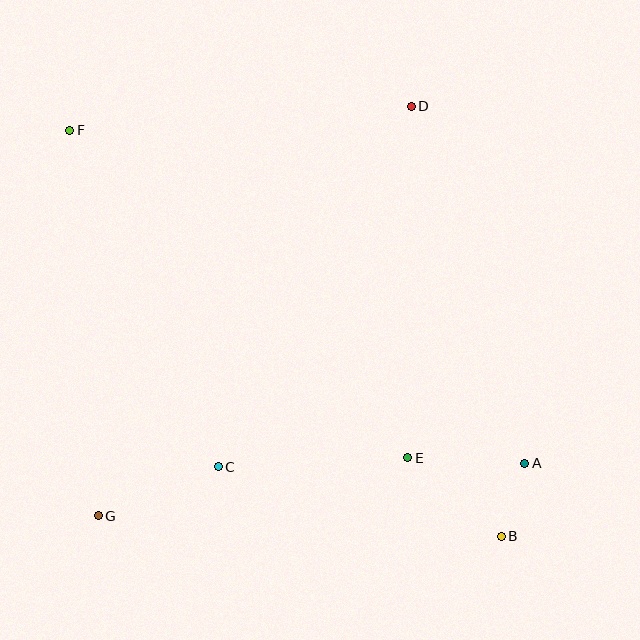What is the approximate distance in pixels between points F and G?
The distance between F and G is approximately 387 pixels.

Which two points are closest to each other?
Points A and B are closest to each other.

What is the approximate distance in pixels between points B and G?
The distance between B and G is approximately 403 pixels.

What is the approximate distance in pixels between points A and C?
The distance between A and C is approximately 306 pixels.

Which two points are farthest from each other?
Points B and F are farthest from each other.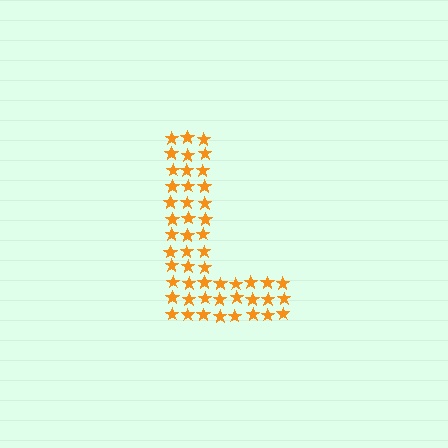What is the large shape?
The large shape is the letter L.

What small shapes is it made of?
It is made of small stars.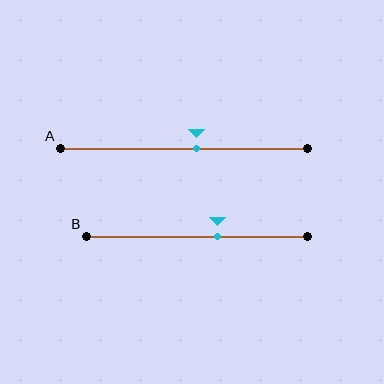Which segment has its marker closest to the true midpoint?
Segment A has its marker closest to the true midpoint.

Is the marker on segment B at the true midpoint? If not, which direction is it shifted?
No, the marker on segment B is shifted to the right by about 9% of the segment length.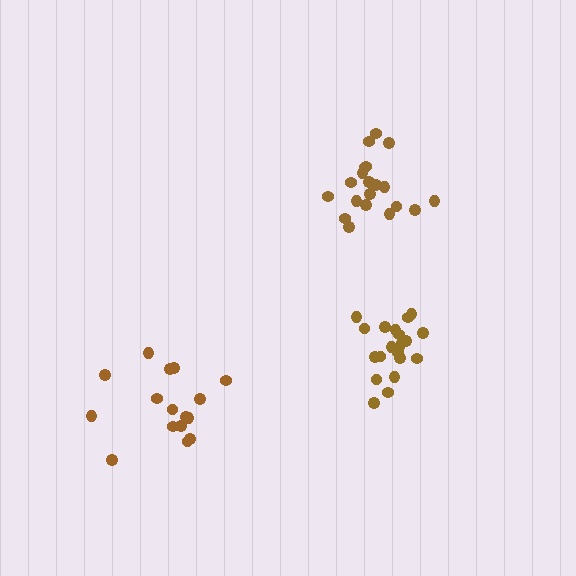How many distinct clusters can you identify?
There are 3 distinct clusters.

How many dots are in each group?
Group 1: 20 dots, Group 2: 16 dots, Group 3: 20 dots (56 total).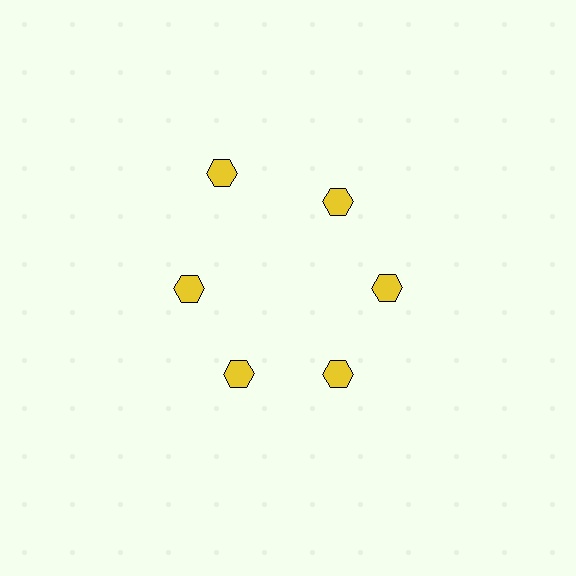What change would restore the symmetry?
The symmetry would be restored by moving it inward, back onto the ring so that all 6 hexagons sit at equal angles and equal distance from the center.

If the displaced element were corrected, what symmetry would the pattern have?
It would have 6-fold rotational symmetry — the pattern would map onto itself every 60 degrees.